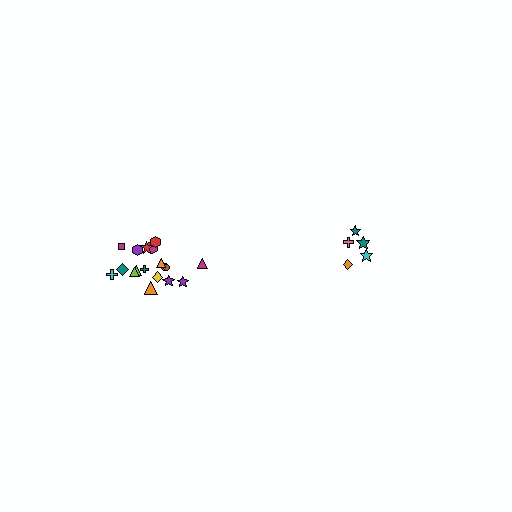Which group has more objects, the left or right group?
The left group.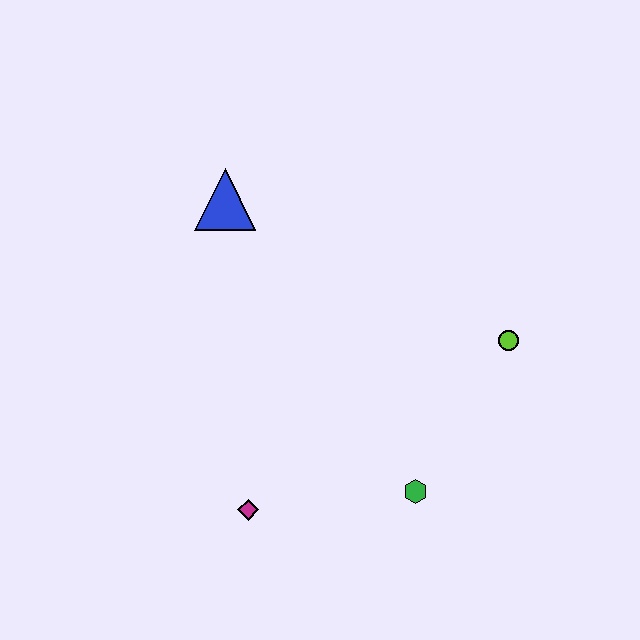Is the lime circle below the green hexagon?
No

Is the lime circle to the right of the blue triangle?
Yes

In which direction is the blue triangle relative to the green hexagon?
The blue triangle is above the green hexagon.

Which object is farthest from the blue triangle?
The green hexagon is farthest from the blue triangle.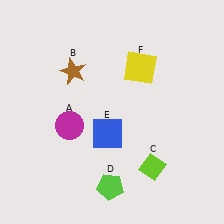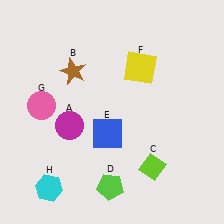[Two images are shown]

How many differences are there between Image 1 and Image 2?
There are 2 differences between the two images.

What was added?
A pink circle (G), a cyan hexagon (H) were added in Image 2.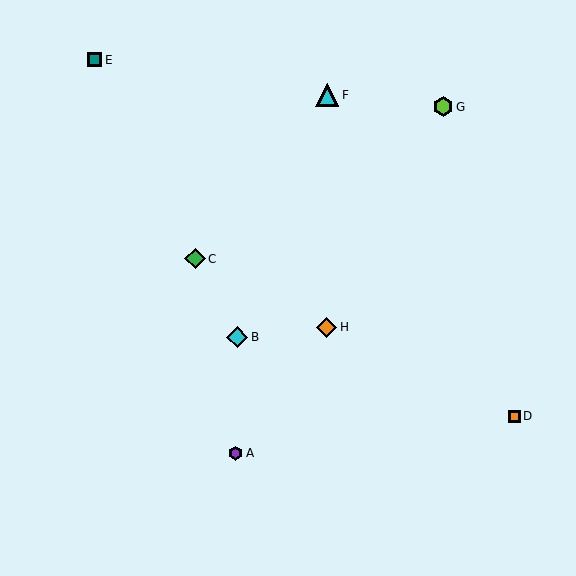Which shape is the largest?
The cyan triangle (labeled F) is the largest.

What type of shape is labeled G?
Shape G is a lime hexagon.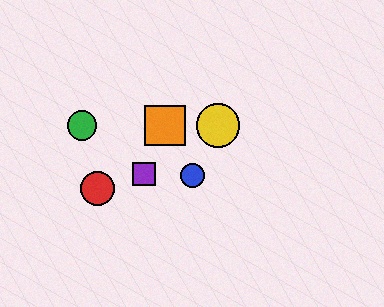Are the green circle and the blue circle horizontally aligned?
No, the green circle is at y≈125 and the blue circle is at y≈176.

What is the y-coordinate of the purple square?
The purple square is at y≈174.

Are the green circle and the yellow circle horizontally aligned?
Yes, both are at y≈125.